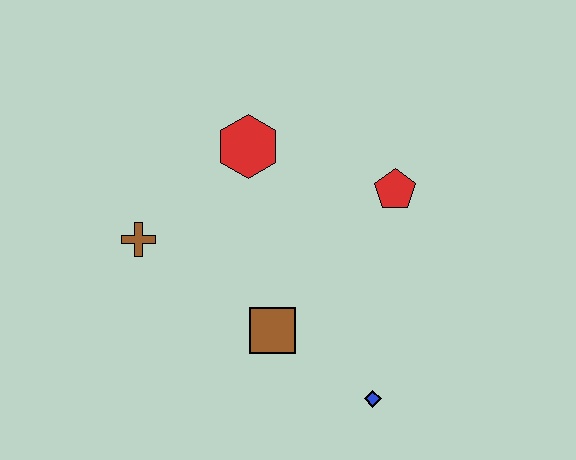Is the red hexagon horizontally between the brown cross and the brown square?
Yes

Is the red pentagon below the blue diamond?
No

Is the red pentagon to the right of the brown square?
Yes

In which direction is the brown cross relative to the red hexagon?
The brown cross is to the left of the red hexagon.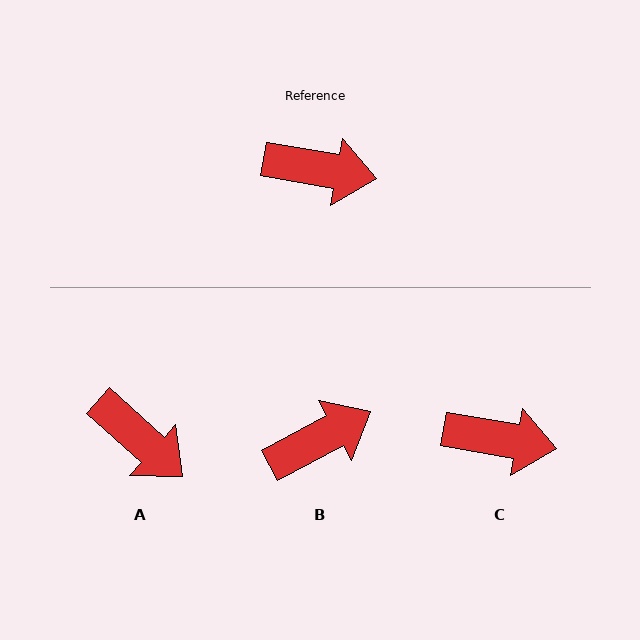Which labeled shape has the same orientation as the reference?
C.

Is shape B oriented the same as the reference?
No, it is off by about 38 degrees.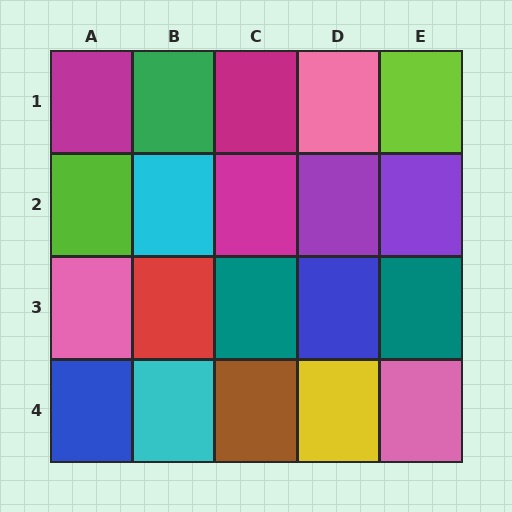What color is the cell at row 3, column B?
Red.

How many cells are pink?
3 cells are pink.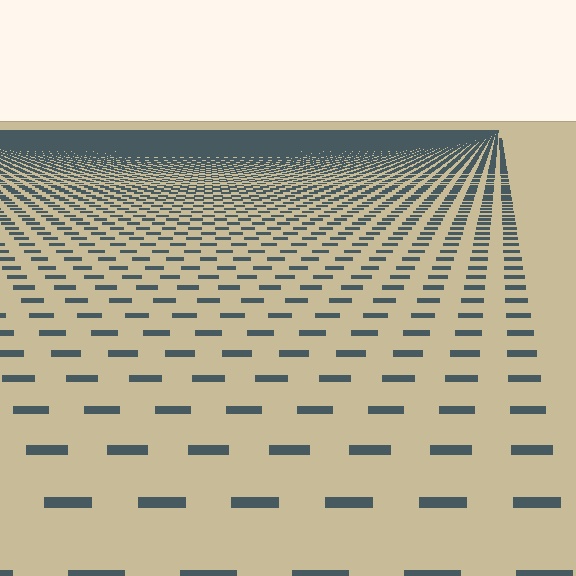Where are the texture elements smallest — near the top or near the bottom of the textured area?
Near the top.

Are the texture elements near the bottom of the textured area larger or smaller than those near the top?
Larger. Near the bottom, elements are closer to the viewer and appear at a bigger on-screen size.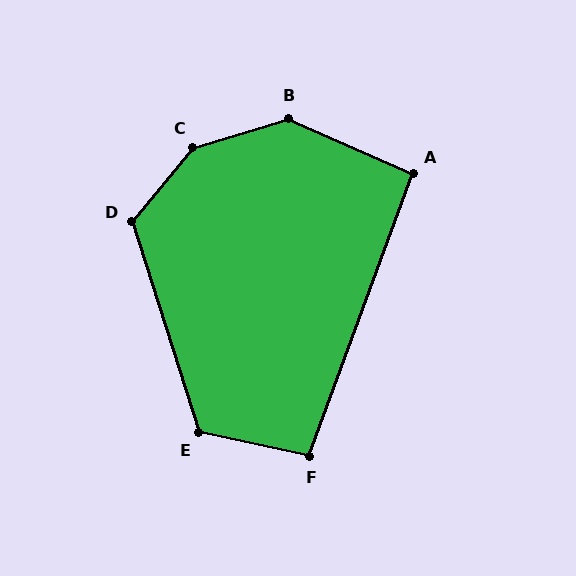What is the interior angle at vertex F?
Approximately 98 degrees (obtuse).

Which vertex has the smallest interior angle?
A, at approximately 94 degrees.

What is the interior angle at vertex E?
Approximately 120 degrees (obtuse).